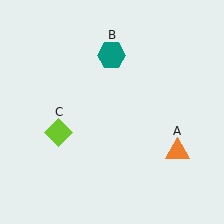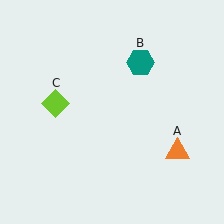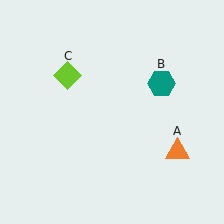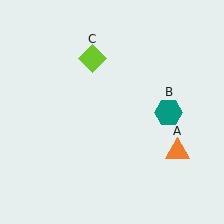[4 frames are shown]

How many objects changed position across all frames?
2 objects changed position: teal hexagon (object B), lime diamond (object C).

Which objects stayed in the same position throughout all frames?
Orange triangle (object A) remained stationary.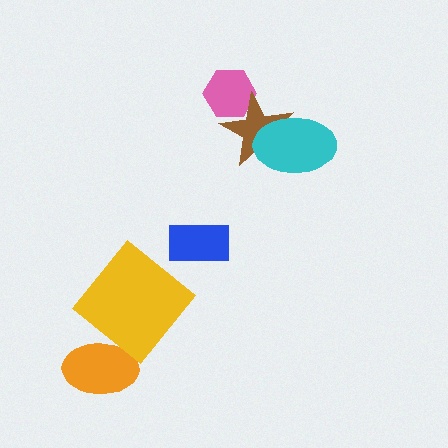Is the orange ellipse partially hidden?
No, no other shape covers it.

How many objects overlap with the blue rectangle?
0 objects overlap with the blue rectangle.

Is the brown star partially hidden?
Yes, it is partially covered by another shape.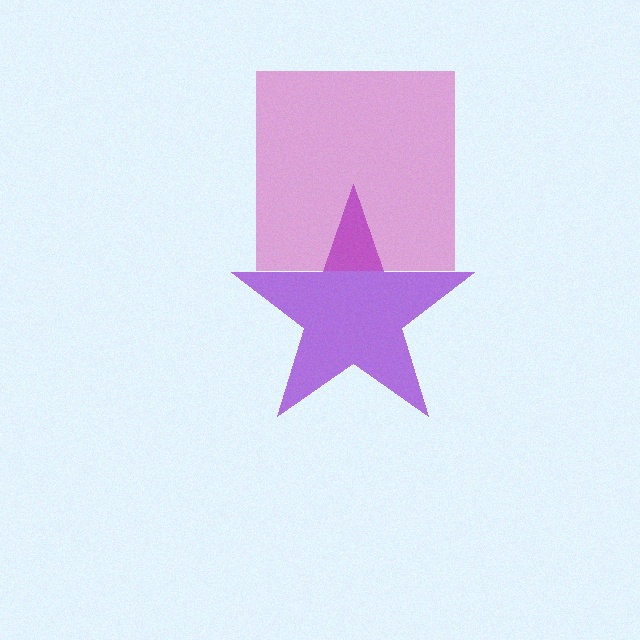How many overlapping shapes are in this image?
There are 2 overlapping shapes in the image.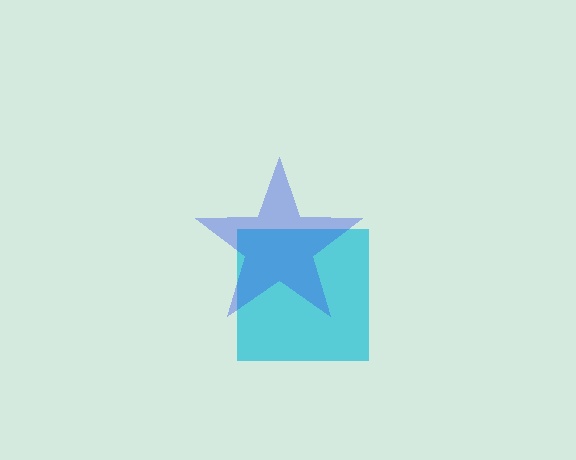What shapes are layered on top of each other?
The layered shapes are: a cyan square, a blue star.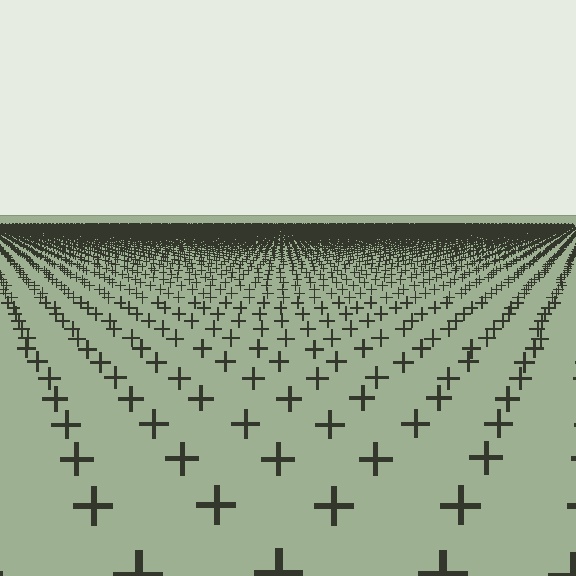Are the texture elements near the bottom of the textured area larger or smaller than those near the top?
Larger. Near the bottom, elements are closer to the viewer and appear at a bigger on-screen size.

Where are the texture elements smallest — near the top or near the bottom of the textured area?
Near the top.